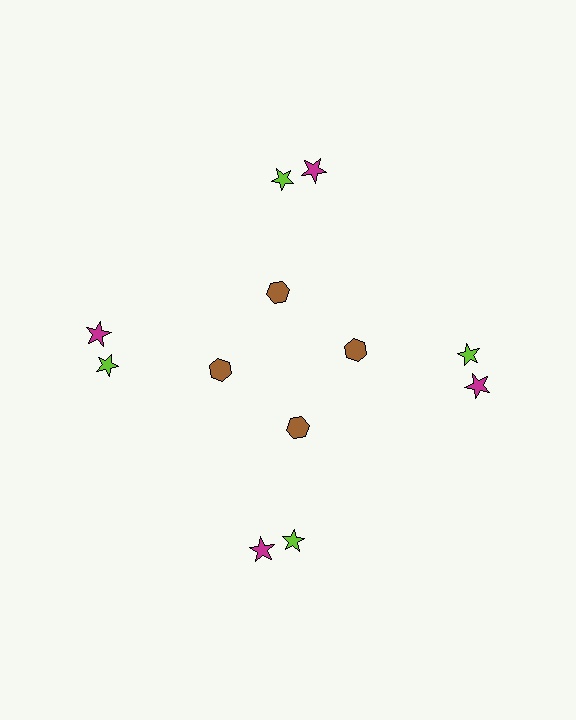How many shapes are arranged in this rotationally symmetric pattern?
There are 12 shapes, arranged in 4 groups of 3.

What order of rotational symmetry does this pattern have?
This pattern has 4-fold rotational symmetry.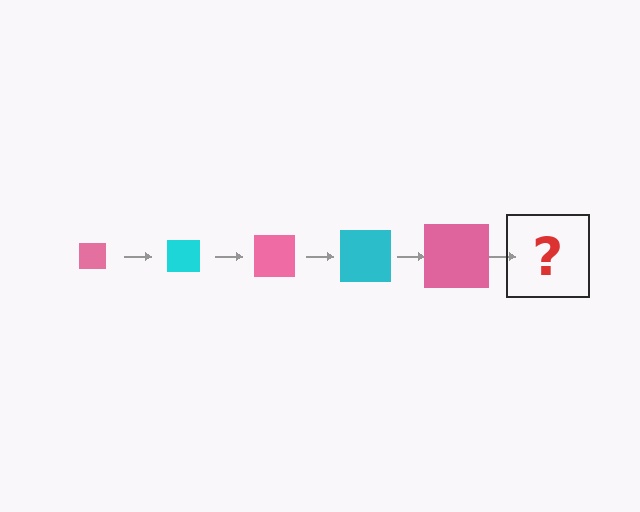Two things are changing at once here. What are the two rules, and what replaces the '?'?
The two rules are that the square grows larger each step and the color cycles through pink and cyan. The '?' should be a cyan square, larger than the previous one.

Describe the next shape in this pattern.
It should be a cyan square, larger than the previous one.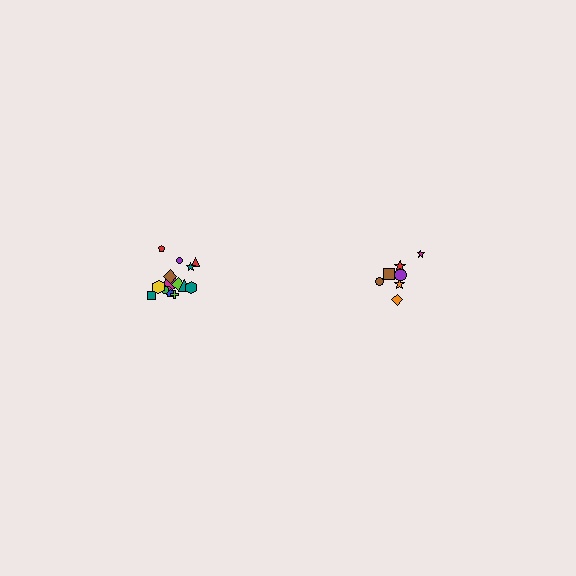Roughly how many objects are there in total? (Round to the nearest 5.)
Roughly 20 objects in total.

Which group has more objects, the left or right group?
The left group.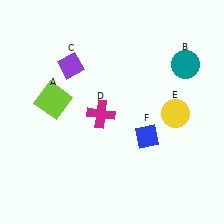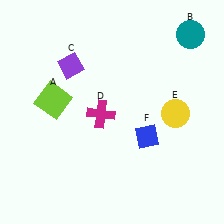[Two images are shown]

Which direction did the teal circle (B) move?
The teal circle (B) moved up.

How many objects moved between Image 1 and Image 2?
1 object moved between the two images.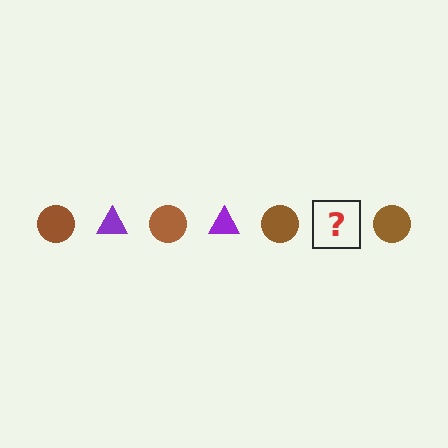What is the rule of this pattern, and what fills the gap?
The rule is that the pattern alternates between brown circle and purple triangle. The gap should be filled with a purple triangle.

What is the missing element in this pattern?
The missing element is a purple triangle.